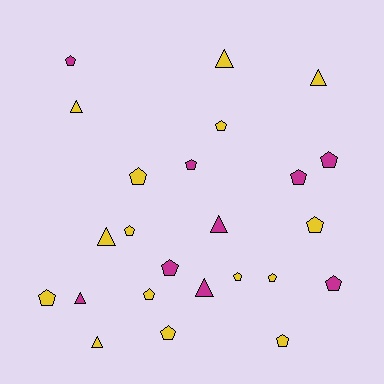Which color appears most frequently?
Yellow, with 15 objects.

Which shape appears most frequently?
Pentagon, with 16 objects.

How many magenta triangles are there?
There are 3 magenta triangles.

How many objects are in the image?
There are 24 objects.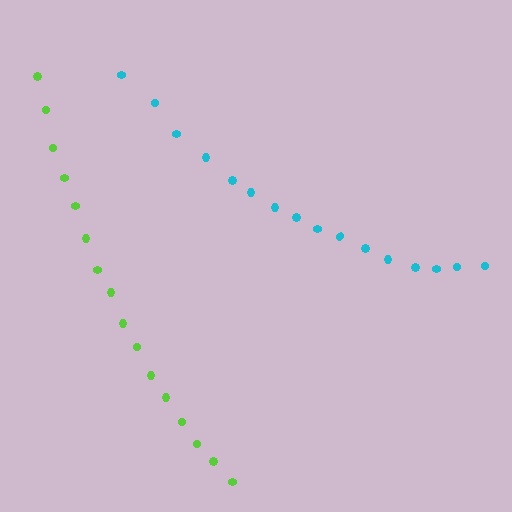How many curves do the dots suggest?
There are 2 distinct paths.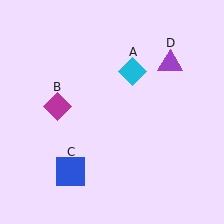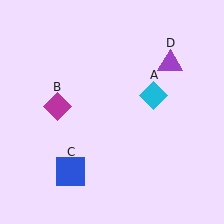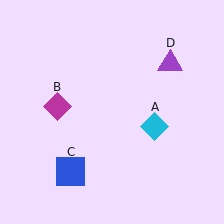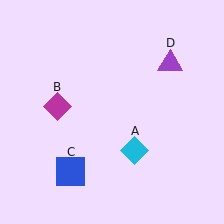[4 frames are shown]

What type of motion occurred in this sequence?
The cyan diamond (object A) rotated clockwise around the center of the scene.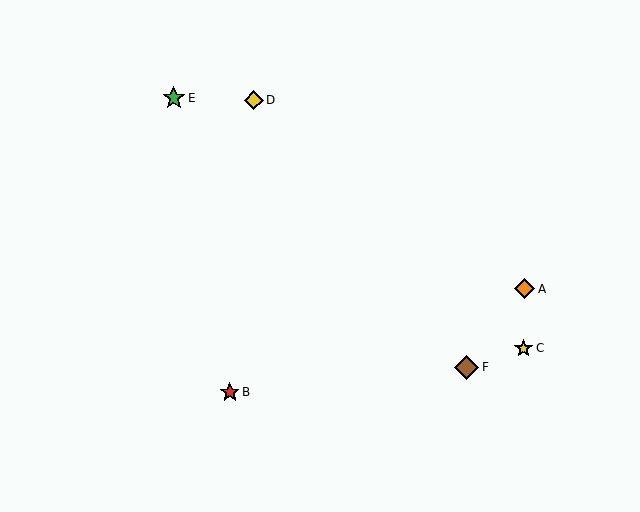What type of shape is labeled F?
Shape F is a brown diamond.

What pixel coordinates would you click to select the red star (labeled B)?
Click at (230, 392) to select the red star B.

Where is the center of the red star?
The center of the red star is at (230, 392).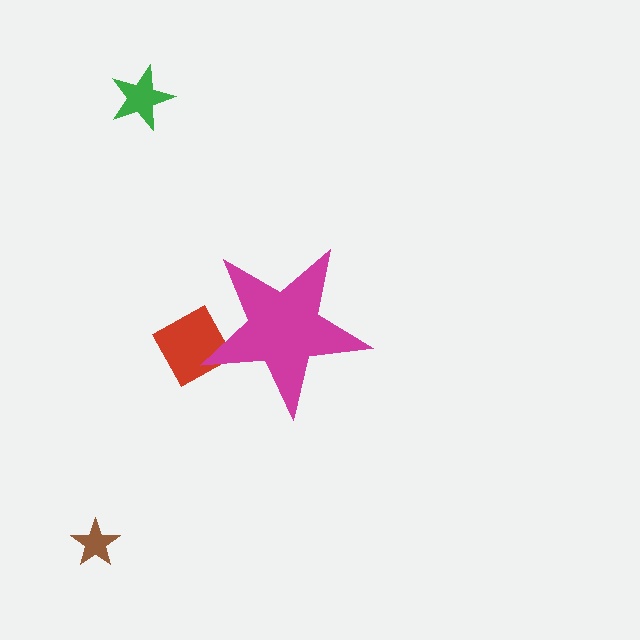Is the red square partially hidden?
Yes, the red square is partially hidden behind the magenta star.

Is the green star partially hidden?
No, the green star is fully visible.